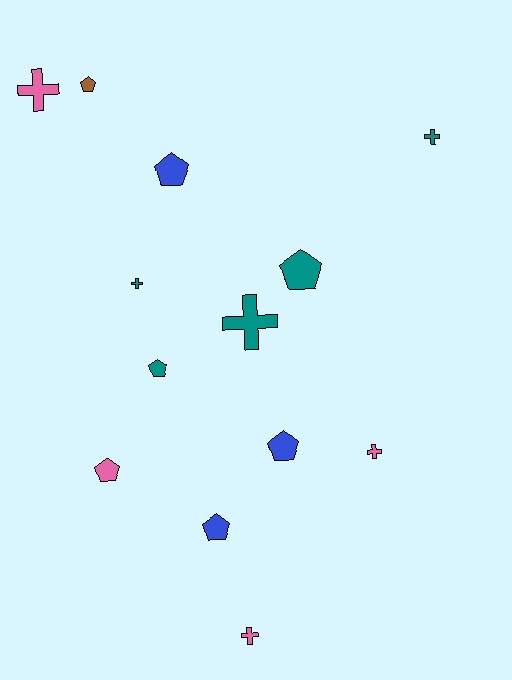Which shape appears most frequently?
Pentagon, with 7 objects.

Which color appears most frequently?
Teal, with 5 objects.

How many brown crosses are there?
There are no brown crosses.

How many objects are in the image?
There are 13 objects.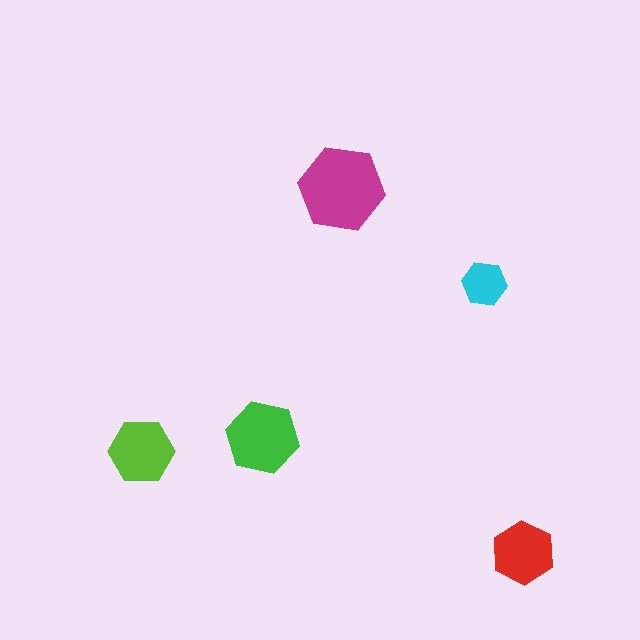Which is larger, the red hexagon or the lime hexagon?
The lime one.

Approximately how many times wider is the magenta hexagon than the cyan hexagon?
About 2 times wider.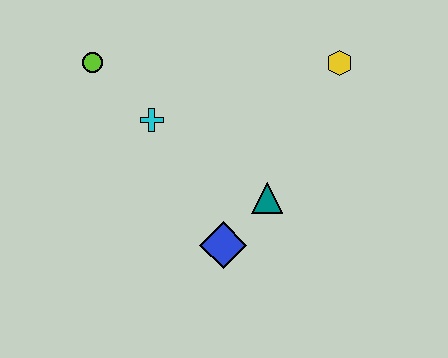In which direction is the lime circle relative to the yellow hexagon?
The lime circle is to the left of the yellow hexagon.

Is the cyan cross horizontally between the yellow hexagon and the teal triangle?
No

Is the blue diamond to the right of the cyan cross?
Yes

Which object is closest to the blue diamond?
The teal triangle is closest to the blue diamond.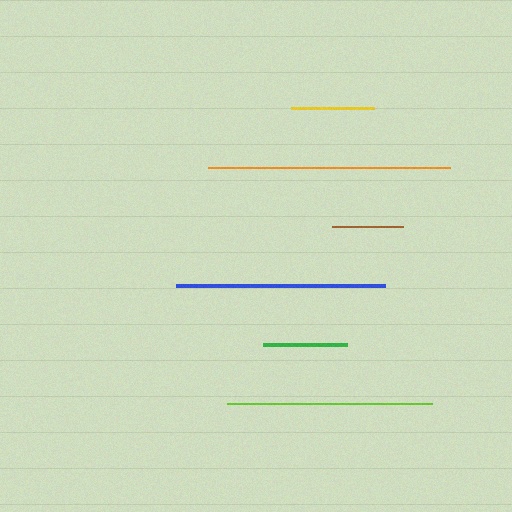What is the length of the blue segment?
The blue segment is approximately 209 pixels long.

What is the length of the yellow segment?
The yellow segment is approximately 83 pixels long.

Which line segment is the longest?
The orange line is the longest at approximately 242 pixels.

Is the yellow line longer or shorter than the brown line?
The yellow line is longer than the brown line.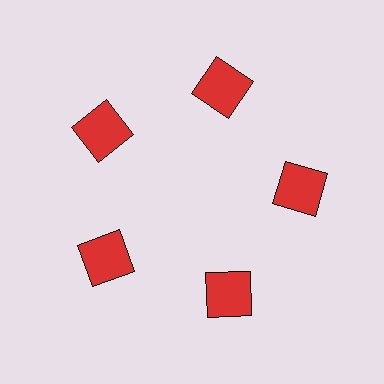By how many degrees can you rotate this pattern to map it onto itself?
The pattern maps onto itself every 72 degrees of rotation.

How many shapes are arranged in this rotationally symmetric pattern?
There are 5 shapes, arranged in 5 groups of 1.